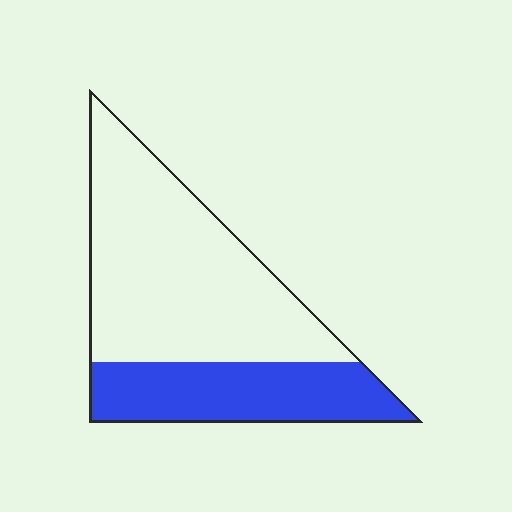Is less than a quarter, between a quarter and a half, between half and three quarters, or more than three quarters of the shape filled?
Between a quarter and a half.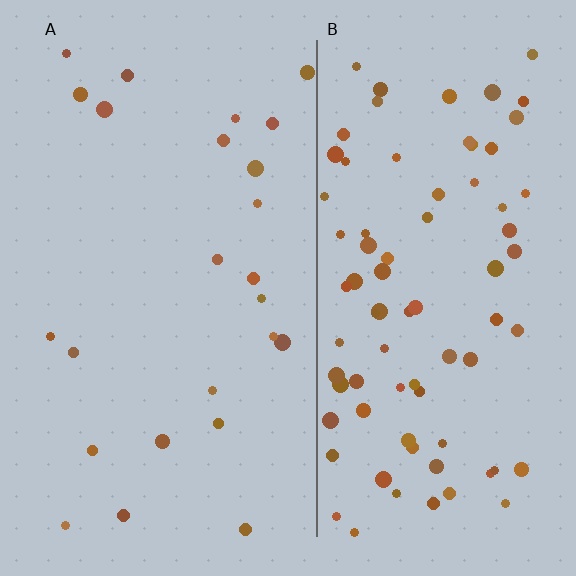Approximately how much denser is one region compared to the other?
Approximately 3.4× — region B over region A.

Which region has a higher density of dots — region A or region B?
B (the right).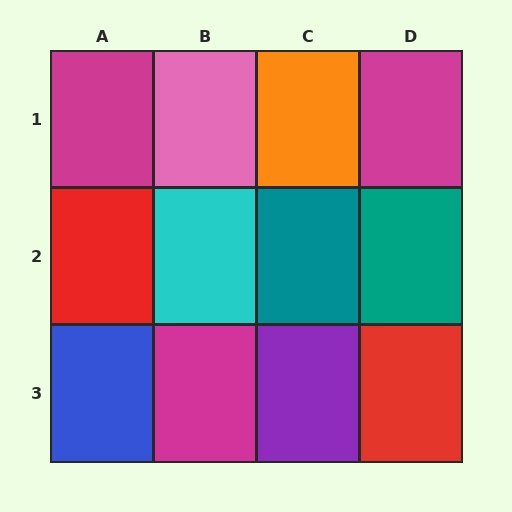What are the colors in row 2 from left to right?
Red, cyan, teal, teal.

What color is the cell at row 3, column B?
Magenta.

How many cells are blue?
1 cell is blue.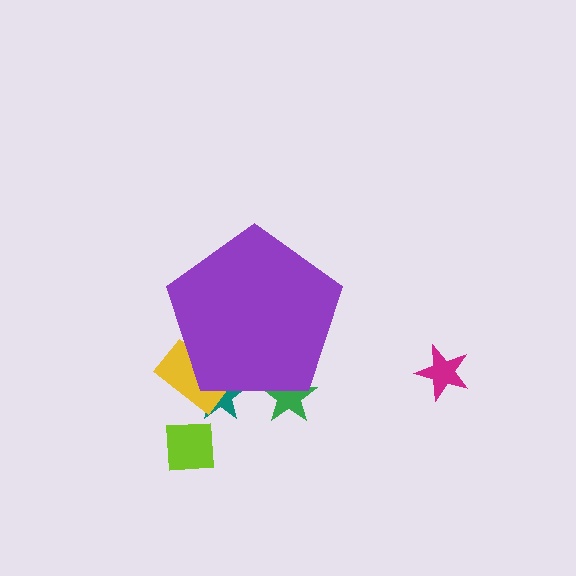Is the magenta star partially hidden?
No, the magenta star is fully visible.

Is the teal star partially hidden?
Yes, the teal star is partially hidden behind the purple pentagon.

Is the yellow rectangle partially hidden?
Yes, the yellow rectangle is partially hidden behind the purple pentagon.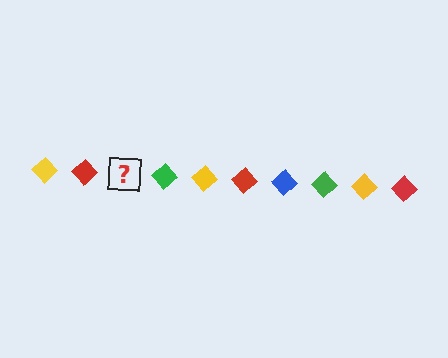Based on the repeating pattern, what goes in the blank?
The blank should be a blue diamond.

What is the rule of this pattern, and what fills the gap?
The rule is that the pattern cycles through yellow, red, blue, green diamonds. The gap should be filled with a blue diamond.